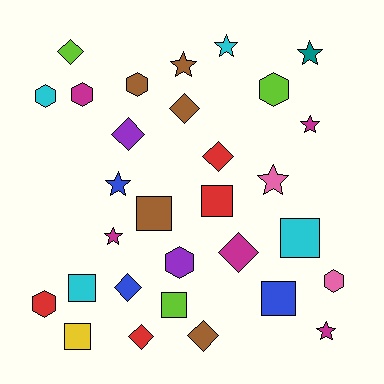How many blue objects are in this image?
There are 3 blue objects.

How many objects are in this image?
There are 30 objects.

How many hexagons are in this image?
There are 7 hexagons.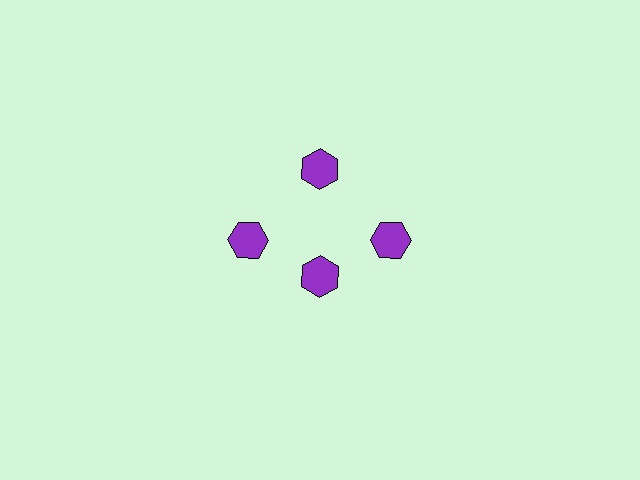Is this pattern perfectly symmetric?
No. The 4 purple hexagons are arranged in a ring, but one element near the 6 o'clock position is pulled inward toward the center, breaking the 4-fold rotational symmetry.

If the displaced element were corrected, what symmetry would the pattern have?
It would have 4-fold rotational symmetry — the pattern would map onto itself every 90 degrees.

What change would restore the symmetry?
The symmetry would be restored by moving it outward, back onto the ring so that all 4 hexagons sit at equal angles and equal distance from the center.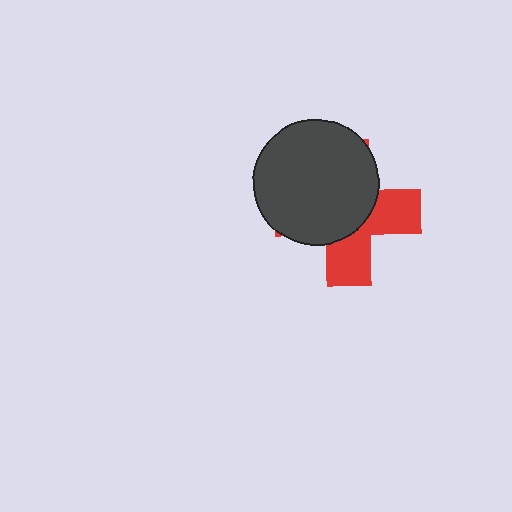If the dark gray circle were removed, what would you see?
You would see the complete red cross.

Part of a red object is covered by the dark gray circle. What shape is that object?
It is a cross.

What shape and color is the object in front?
The object in front is a dark gray circle.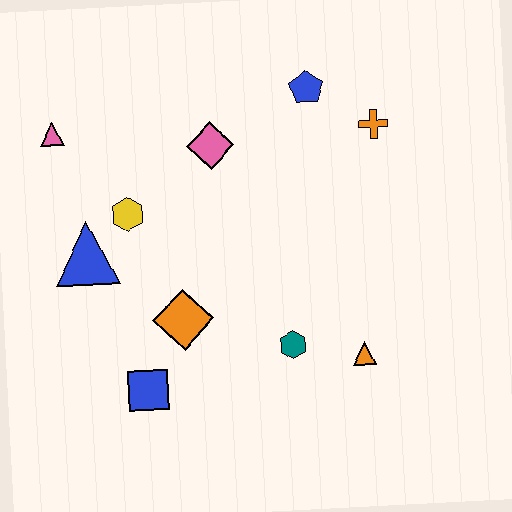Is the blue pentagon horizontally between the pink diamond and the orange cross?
Yes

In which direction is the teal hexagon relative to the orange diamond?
The teal hexagon is to the right of the orange diamond.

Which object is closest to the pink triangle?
The yellow hexagon is closest to the pink triangle.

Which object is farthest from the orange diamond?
The orange cross is farthest from the orange diamond.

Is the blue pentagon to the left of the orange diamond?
No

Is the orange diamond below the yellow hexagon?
Yes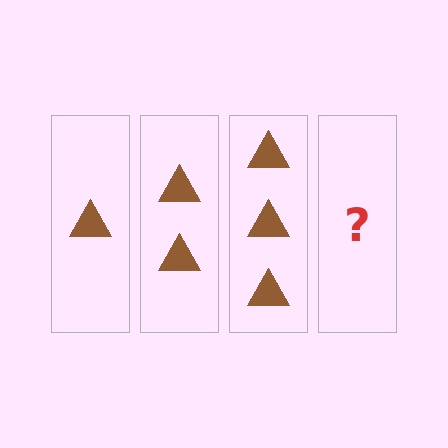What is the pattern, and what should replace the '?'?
The pattern is that each step adds one more triangle. The '?' should be 4 triangles.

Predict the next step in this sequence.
The next step is 4 triangles.